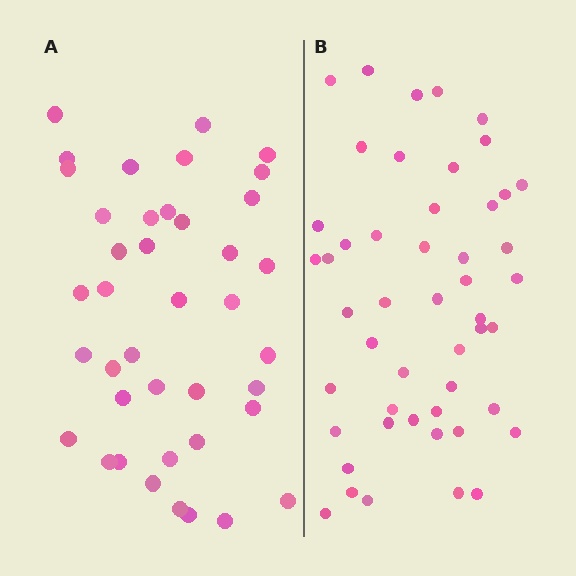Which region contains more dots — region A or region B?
Region B (the right region) has more dots.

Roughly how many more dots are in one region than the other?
Region B has roughly 8 or so more dots than region A.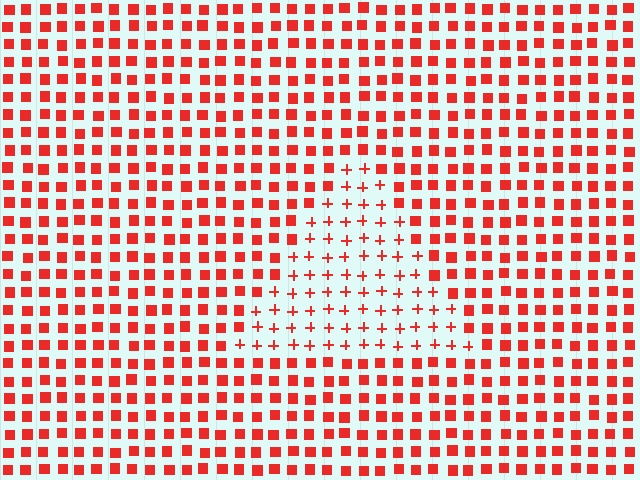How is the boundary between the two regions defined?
The boundary is defined by a change in element shape: plus signs inside vs. squares outside. All elements share the same color and spacing.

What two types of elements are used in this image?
The image uses plus signs inside the triangle region and squares outside it.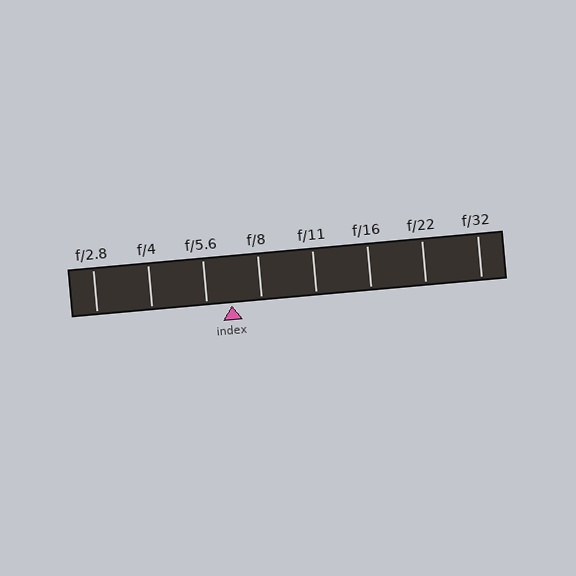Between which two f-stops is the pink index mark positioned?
The index mark is between f/5.6 and f/8.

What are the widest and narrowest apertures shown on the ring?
The widest aperture shown is f/2.8 and the narrowest is f/32.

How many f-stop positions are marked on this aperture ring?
There are 8 f-stop positions marked.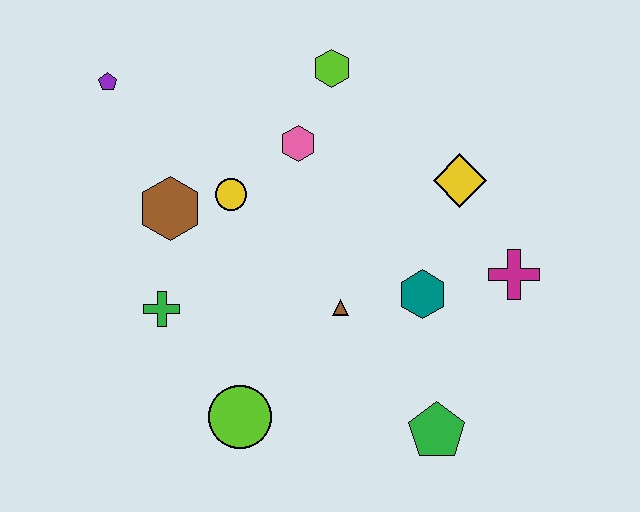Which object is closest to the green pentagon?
The teal hexagon is closest to the green pentagon.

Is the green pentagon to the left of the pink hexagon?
No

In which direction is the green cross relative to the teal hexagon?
The green cross is to the left of the teal hexagon.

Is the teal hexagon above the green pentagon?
Yes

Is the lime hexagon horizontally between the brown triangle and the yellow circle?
Yes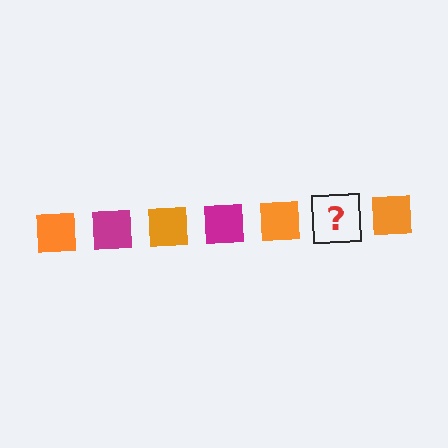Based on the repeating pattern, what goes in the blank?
The blank should be a magenta square.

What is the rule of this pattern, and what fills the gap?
The rule is that the pattern cycles through orange, magenta squares. The gap should be filled with a magenta square.